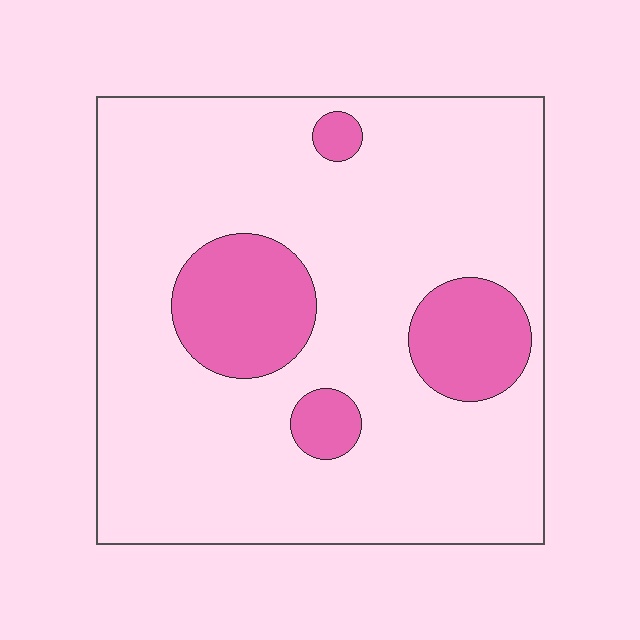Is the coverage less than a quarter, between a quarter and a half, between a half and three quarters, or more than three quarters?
Less than a quarter.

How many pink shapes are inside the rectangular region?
4.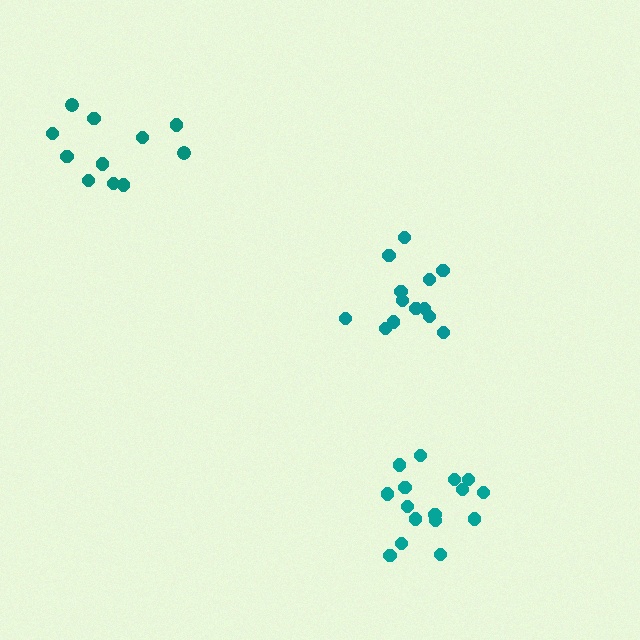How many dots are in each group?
Group 1: 11 dots, Group 2: 16 dots, Group 3: 13 dots (40 total).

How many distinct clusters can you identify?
There are 3 distinct clusters.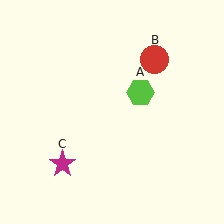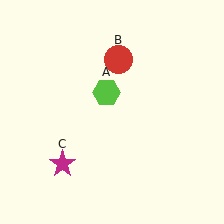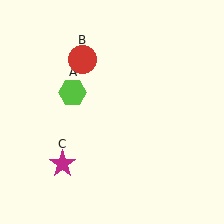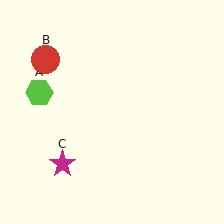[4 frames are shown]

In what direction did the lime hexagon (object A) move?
The lime hexagon (object A) moved left.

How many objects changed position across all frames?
2 objects changed position: lime hexagon (object A), red circle (object B).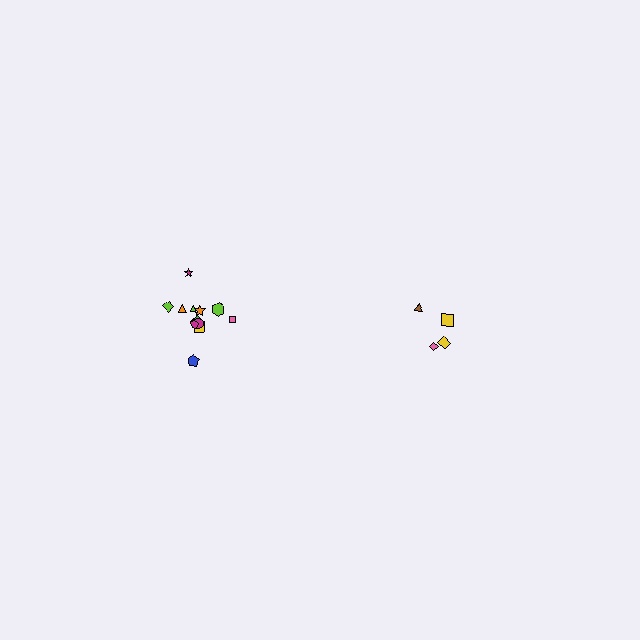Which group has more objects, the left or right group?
The left group.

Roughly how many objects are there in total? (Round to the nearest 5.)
Roughly 15 objects in total.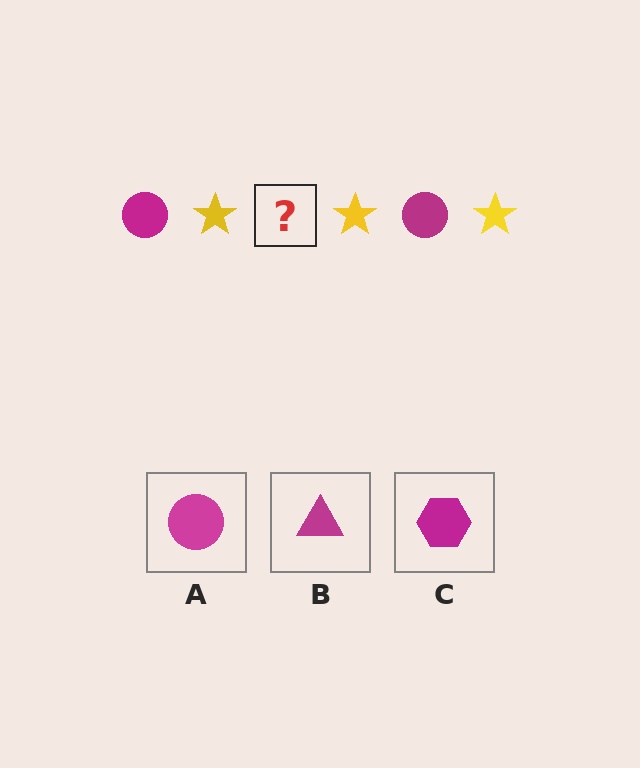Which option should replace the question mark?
Option A.